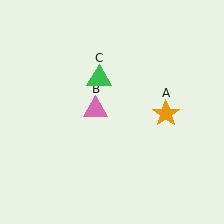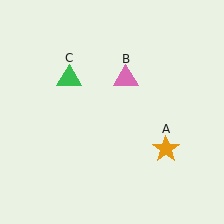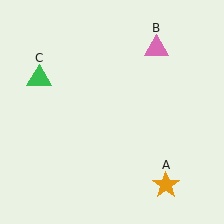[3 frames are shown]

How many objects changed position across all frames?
3 objects changed position: orange star (object A), pink triangle (object B), green triangle (object C).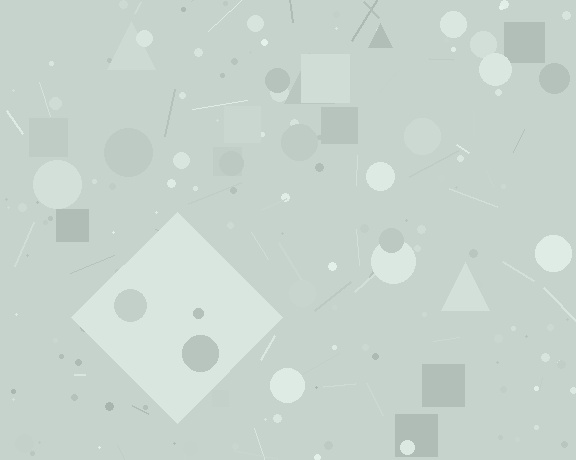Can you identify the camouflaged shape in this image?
The camouflaged shape is a diamond.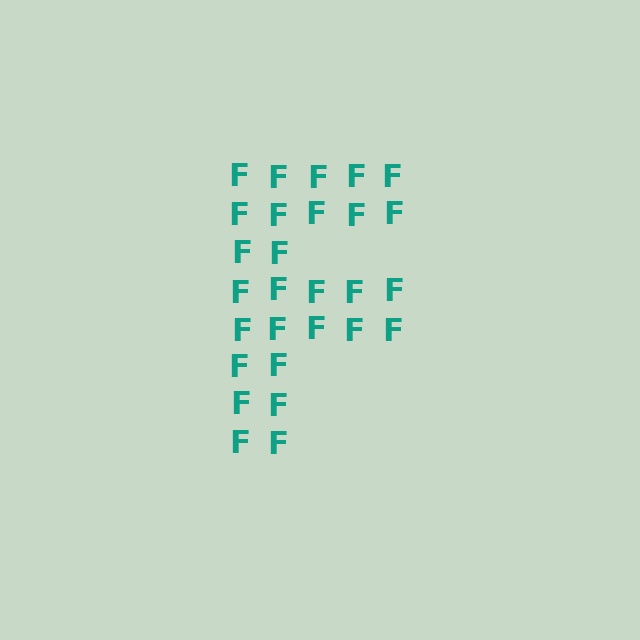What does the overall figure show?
The overall figure shows the letter F.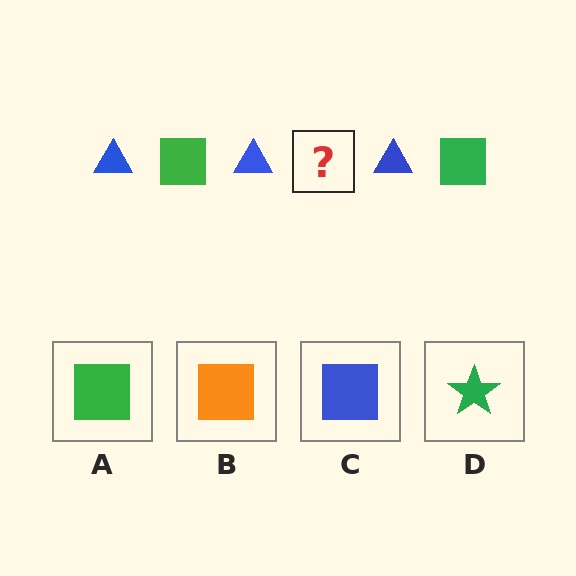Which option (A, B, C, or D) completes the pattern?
A.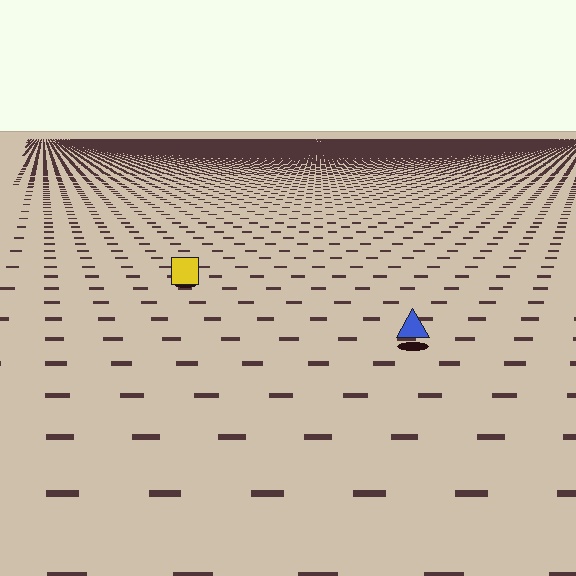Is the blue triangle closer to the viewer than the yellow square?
Yes. The blue triangle is closer — you can tell from the texture gradient: the ground texture is coarser near it.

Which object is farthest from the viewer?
The yellow square is farthest from the viewer. It appears smaller and the ground texture around it is denser.